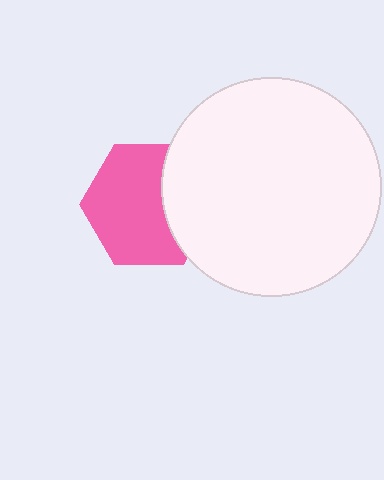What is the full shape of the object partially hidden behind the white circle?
The partially hidden object is a pink hexagon.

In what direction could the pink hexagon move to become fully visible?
The pink hexagon could move left. That would shift it out from behind the white circle entirely.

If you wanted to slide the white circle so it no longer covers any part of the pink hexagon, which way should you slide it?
Slide it right — that is the most direct way to separate the two shapes.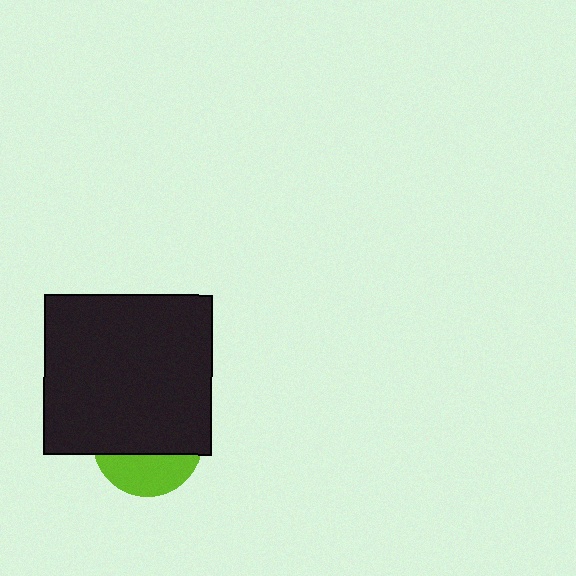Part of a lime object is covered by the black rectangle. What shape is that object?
It is a circle.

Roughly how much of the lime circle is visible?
A small part of it is visible (roughly 36%).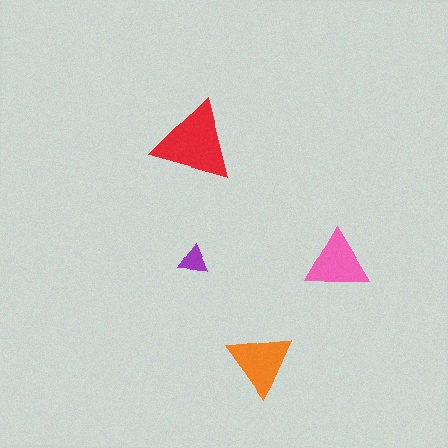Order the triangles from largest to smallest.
the red one, the orange one, the pink one, the purple one.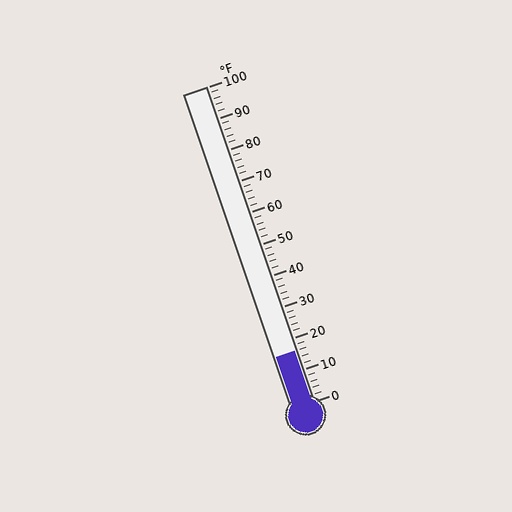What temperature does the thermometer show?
The thermometer shows approximately 16°F.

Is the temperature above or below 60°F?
The temperature is below 60°F.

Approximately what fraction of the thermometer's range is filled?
The thermometer is filled to approximately 15% of its range.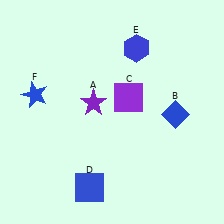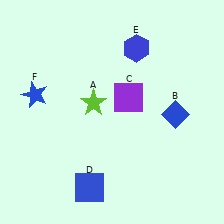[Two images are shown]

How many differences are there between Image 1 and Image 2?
There is 1 difference between the two images.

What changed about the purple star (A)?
In Image 1, A is purple. In Image 2, it changed to lime.